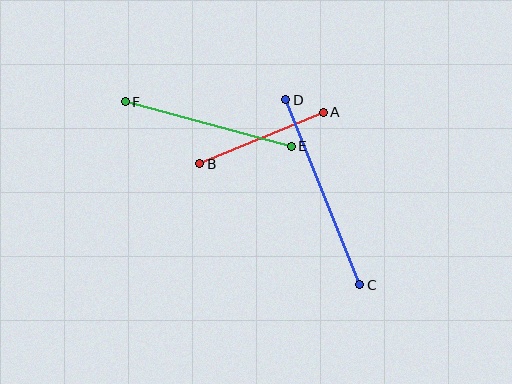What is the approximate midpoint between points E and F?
The midpoint is at approximately (208, 124) pixels.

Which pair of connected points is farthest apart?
Points C and D are farthest apart.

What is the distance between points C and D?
The distance is approximately 199 pixels.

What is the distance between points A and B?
The distance is approximately 134 pixels.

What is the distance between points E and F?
The distance is approximately 172 pixels.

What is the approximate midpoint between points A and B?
The midpoint is at approximately (261, 138) pixels.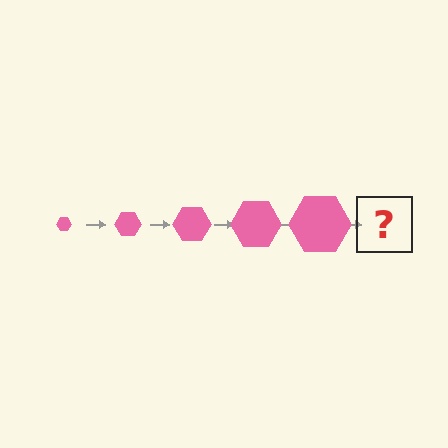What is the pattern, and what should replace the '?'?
The pattern is that the hexagon gets progressively larger each step. The '?' should be a pink hexagon, larger than the previous one.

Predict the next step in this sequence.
The next step is a pink hexagon, larger than the previous one.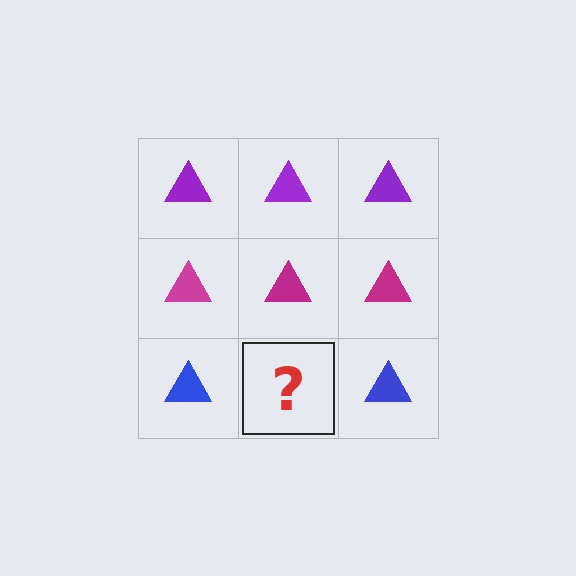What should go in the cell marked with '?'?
The missing cell should contain a blue triangle.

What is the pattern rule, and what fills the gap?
The rule is that each row has a consistent color. The gap should be filled with a blue triangle.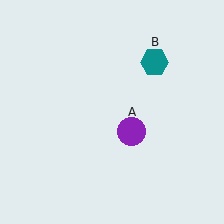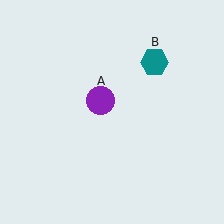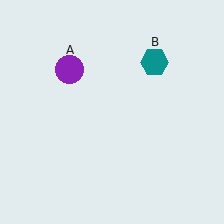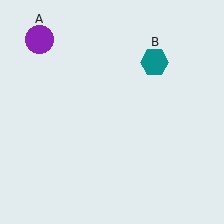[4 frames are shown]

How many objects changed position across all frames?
1 object changed position: purple circle (object A).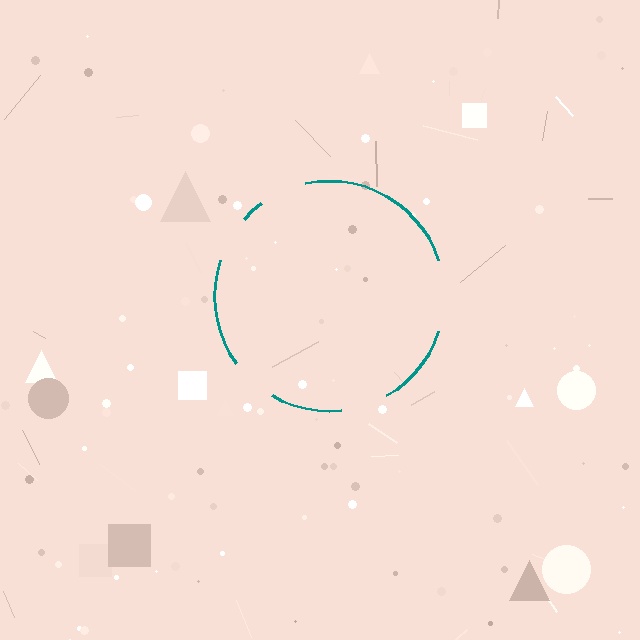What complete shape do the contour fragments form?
The contour fragments form a circle.